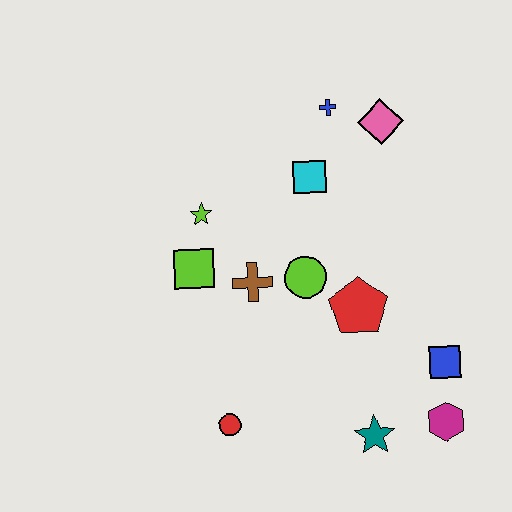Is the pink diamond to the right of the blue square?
No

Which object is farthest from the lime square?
The magenta hexagon is farthest from the lime square.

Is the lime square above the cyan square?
No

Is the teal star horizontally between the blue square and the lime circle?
Yes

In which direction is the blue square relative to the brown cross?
The blue square is to the right of the brown cross.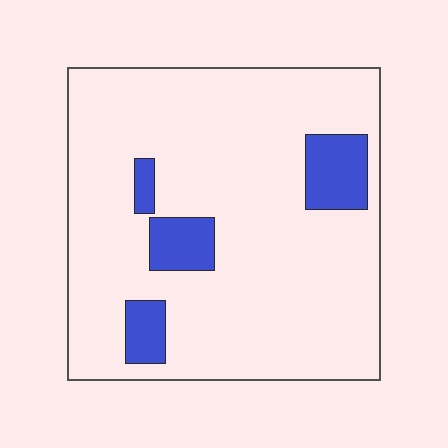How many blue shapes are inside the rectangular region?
4.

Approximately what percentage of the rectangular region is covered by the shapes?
Approximately 10%.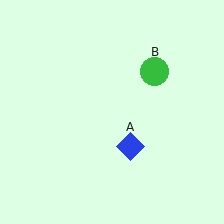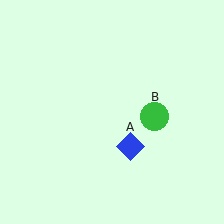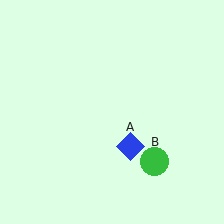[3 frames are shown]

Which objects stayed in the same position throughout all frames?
Blue diamond (object A) remained stationary.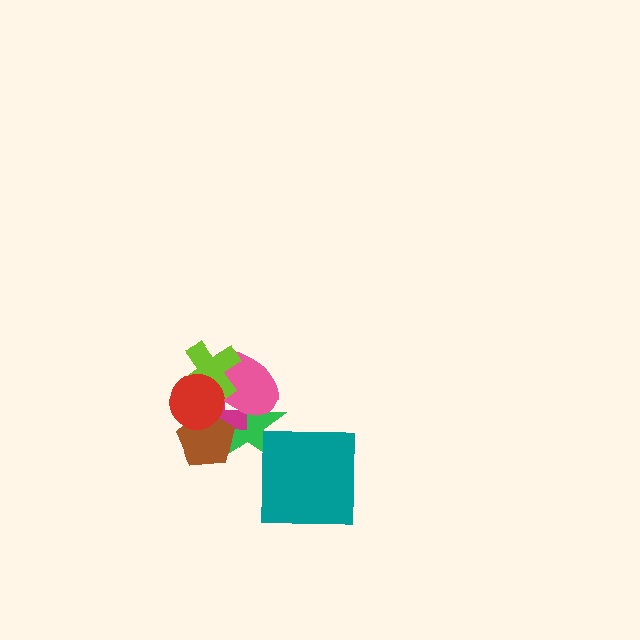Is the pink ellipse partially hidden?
Yes, it is partially covered by another shape.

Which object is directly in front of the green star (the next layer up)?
The magenta cross is directly in front of the green star.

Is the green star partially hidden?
Yes, it is partially covered by another shape.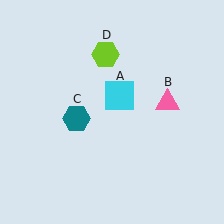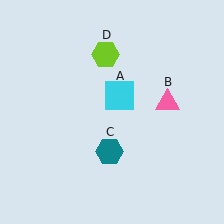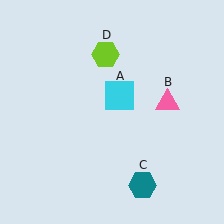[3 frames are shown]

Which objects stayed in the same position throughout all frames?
Cyan square (object A) and pink triangle (object B) and lime hexagon (object D) remained stationary.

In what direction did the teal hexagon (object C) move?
The teal hexagon (object C) moved down and to the right.